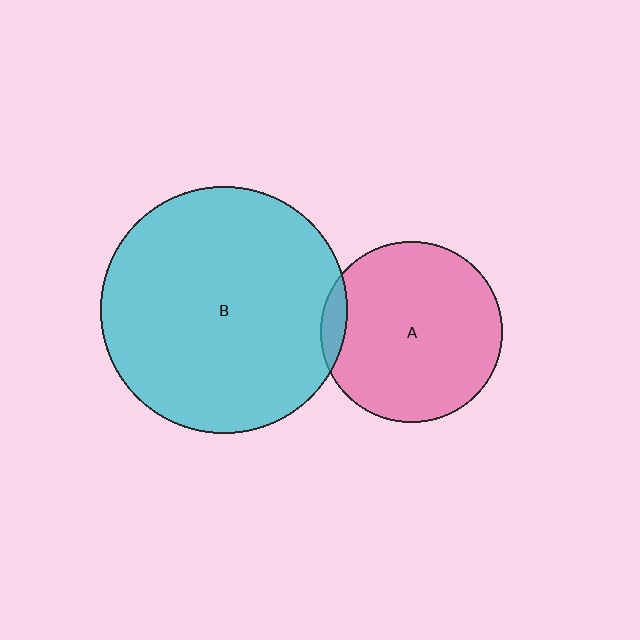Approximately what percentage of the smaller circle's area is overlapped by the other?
Approximately 5%.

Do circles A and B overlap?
Yes.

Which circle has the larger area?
Circle B (cyan).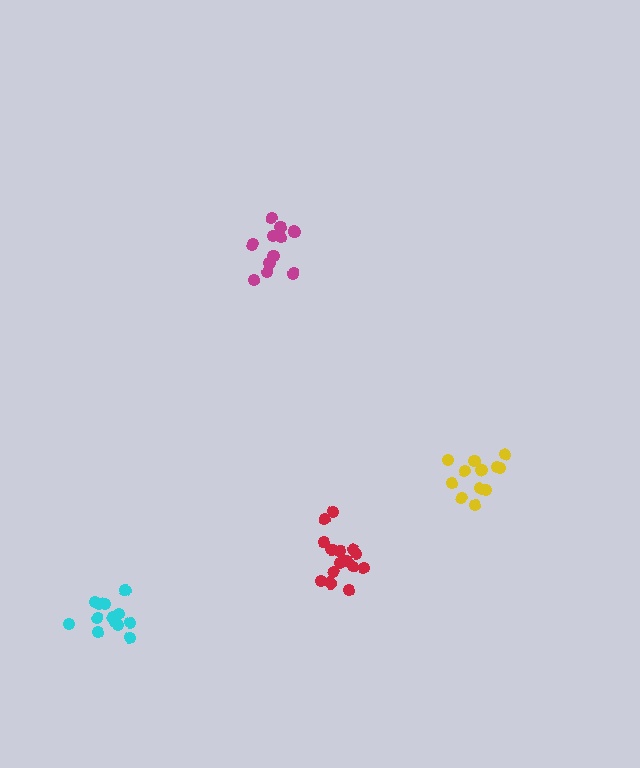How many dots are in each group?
Group 1: 13 dots, Group 2: 12 dots, Group 3: 15 dots, Group 4: 13 dots (53 total).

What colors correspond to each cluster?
The clusters are colored: cyan, magenta, red, yellow.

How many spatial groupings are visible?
There are 4 spatial groupings.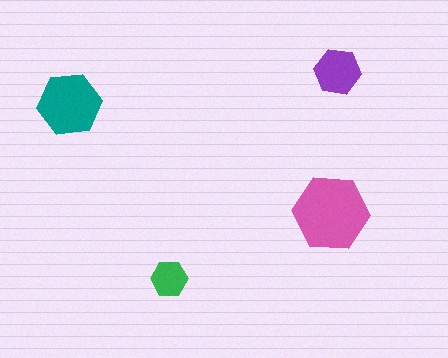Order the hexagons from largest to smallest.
the pink one, the teal one, the purple one, the green one.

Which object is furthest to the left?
The teal hexagon is leftmost.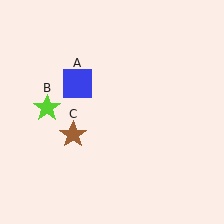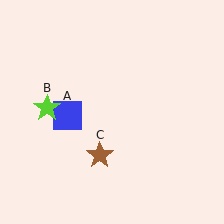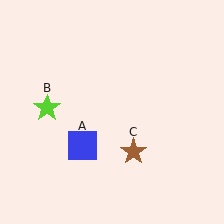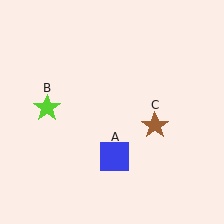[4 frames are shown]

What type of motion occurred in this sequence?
The blue square (object A), brown star (object C) rotated counterclockwise around the center of the scene.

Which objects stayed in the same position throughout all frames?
Lime star (object B) remained stationary.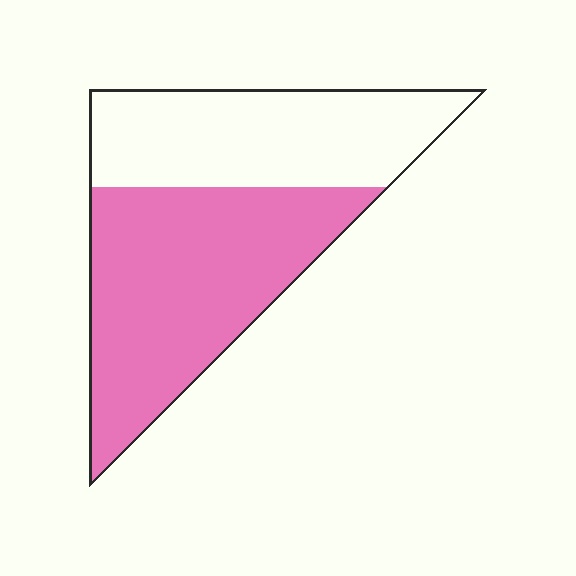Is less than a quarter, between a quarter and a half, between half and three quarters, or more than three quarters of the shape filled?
Between half and three quarters.